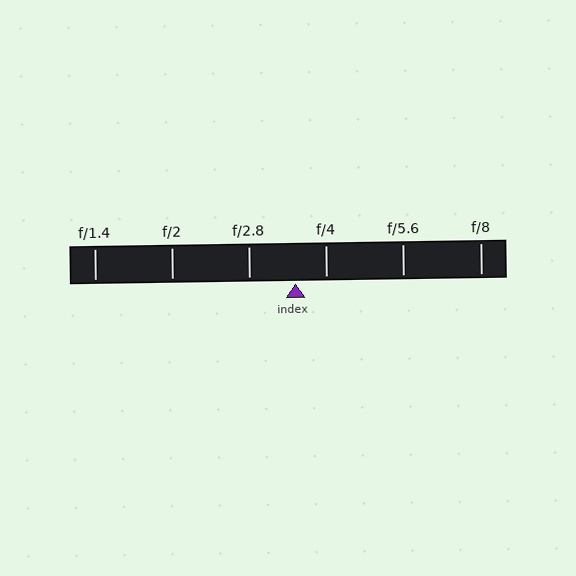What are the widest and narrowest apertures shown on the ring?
The widest aperture shown is f/1.4 and the narrowest is f/8.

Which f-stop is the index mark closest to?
The index mark is closest to f/4.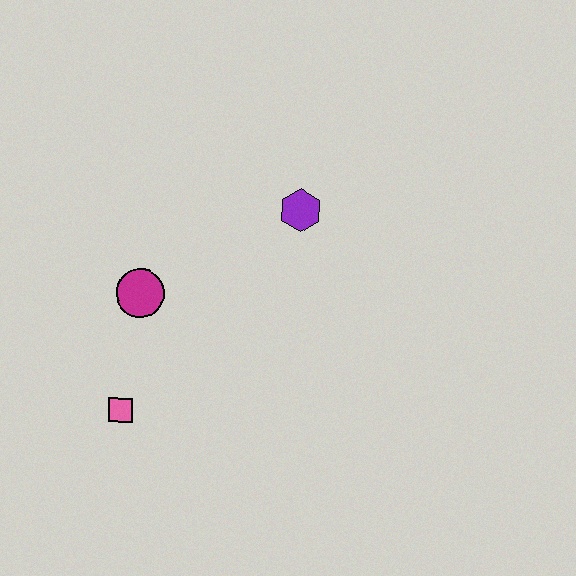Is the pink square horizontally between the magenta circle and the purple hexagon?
No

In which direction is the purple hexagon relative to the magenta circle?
The purple hexagon is to the right of the magenta circle.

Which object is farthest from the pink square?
The purple hexagon is farthest from the pink square.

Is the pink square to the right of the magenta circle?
No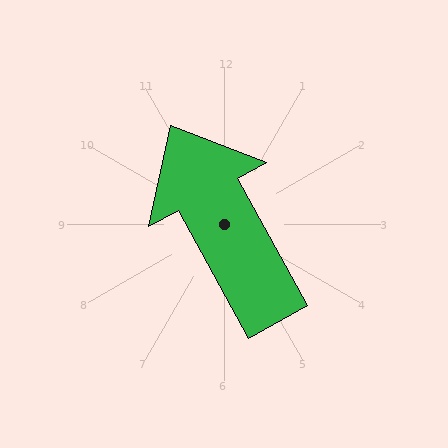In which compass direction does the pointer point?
Northwest.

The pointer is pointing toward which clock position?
Roughly 11 o'clock.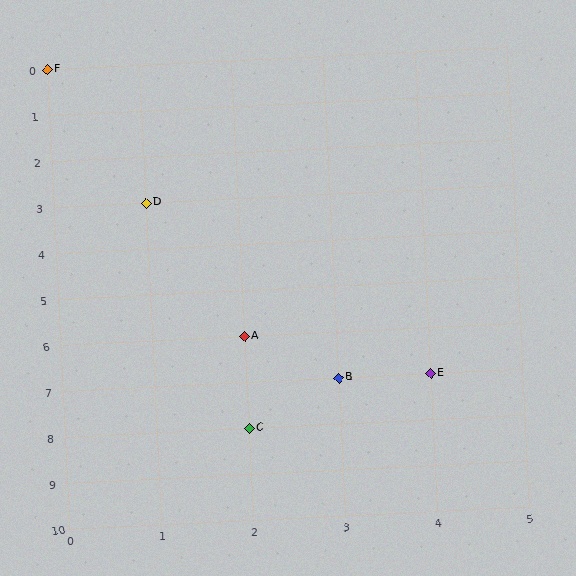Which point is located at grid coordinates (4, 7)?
Point E is at (4, 7).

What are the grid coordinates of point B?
Point B is at grid coordinates (3, 7).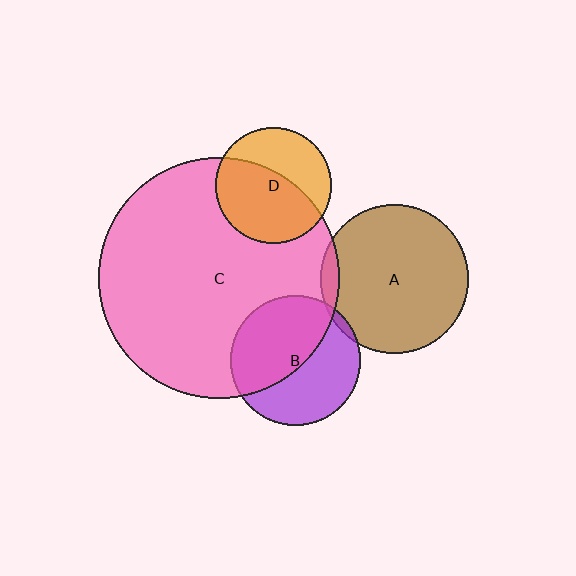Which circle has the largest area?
Circle C (pink).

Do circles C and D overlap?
Yes.